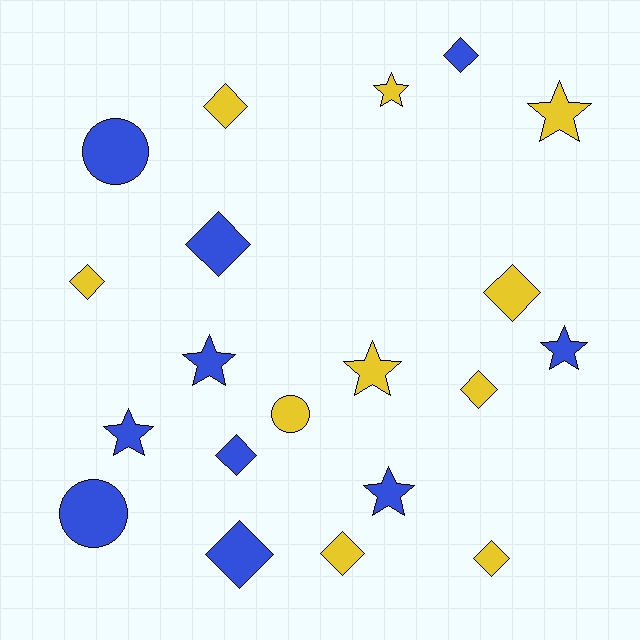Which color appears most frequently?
Yellow, with 10 objects.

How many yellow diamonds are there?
There are 6 yellow diamonds.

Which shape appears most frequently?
Diamond, with 10 objects.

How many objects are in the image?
There are 20 objects.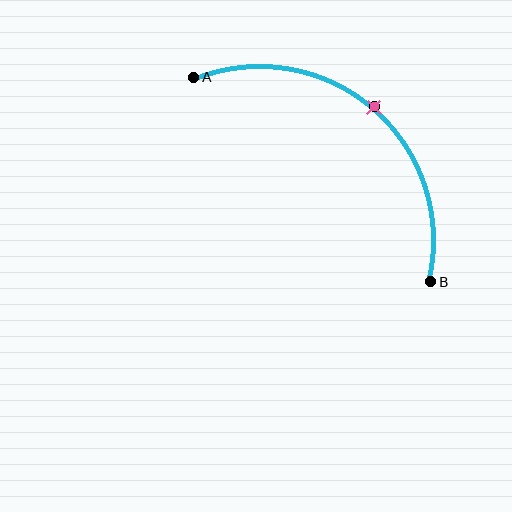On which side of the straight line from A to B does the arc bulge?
The arc bulges above and to the right of the straight line connecting A and B.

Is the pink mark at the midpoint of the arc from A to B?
Yes. The pink mark lies on the arc at equal arc-length from both A and B — it is the arc midpoint.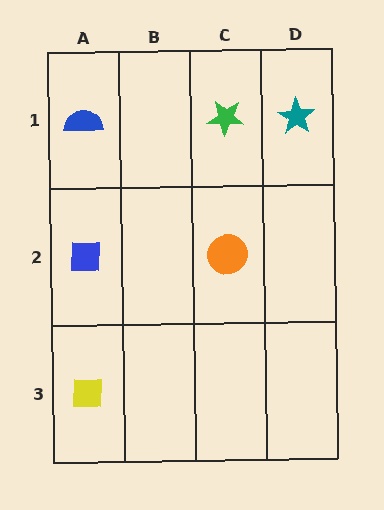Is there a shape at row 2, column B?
No, that cell is empty.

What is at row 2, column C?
An orange circle.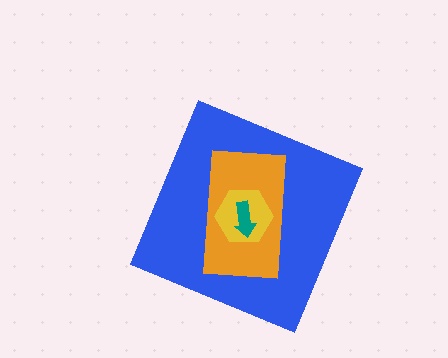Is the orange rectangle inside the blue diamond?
Yes.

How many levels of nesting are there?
4.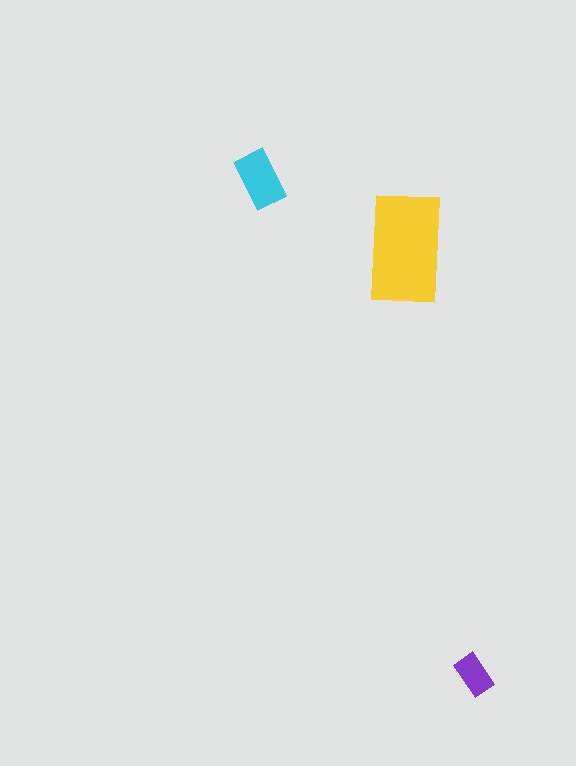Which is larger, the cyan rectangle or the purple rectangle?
The cyan one.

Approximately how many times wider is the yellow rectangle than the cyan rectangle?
About 2 times wider.